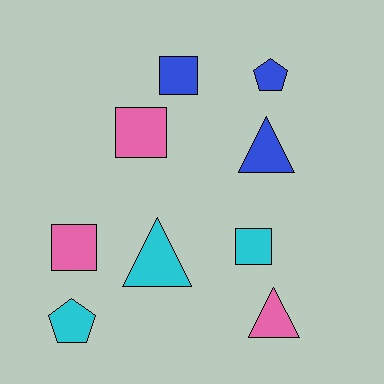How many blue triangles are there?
There is 1 blue triangle.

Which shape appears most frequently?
Square, with 4 objects.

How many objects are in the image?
There are 9 objects.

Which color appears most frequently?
Blue, with 3 objects.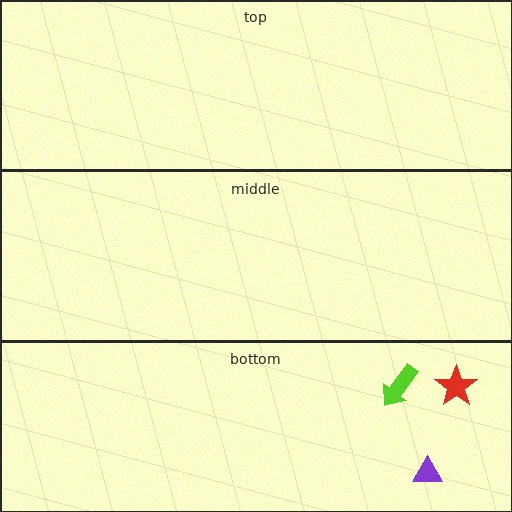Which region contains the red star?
The bottom region.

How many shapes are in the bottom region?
3.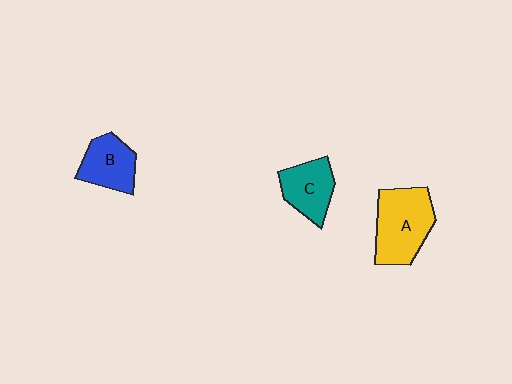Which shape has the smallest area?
Shape B (blue).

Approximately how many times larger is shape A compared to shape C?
Approximately 1.5 times.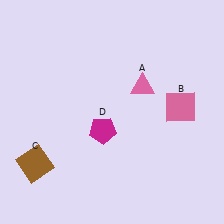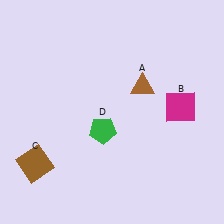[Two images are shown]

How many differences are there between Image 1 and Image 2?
There are 3 differences between the two images.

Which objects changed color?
A changed from pink to brown. B changed from pink to magenta. D changed from magenta to green.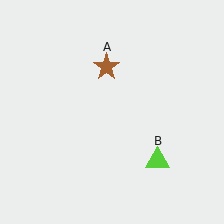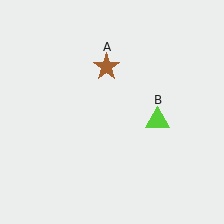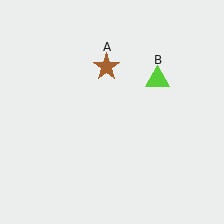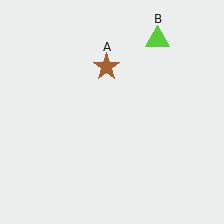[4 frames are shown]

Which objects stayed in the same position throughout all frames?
Brown star (object A) remained stationary.